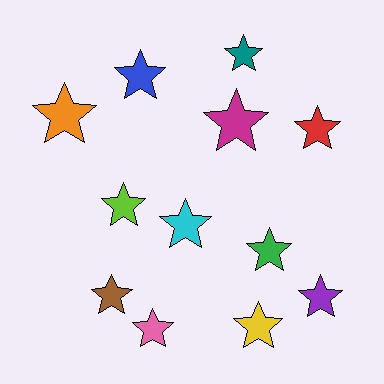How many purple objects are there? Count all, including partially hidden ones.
There is 1 purple object.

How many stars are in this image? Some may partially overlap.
There are 12 stars.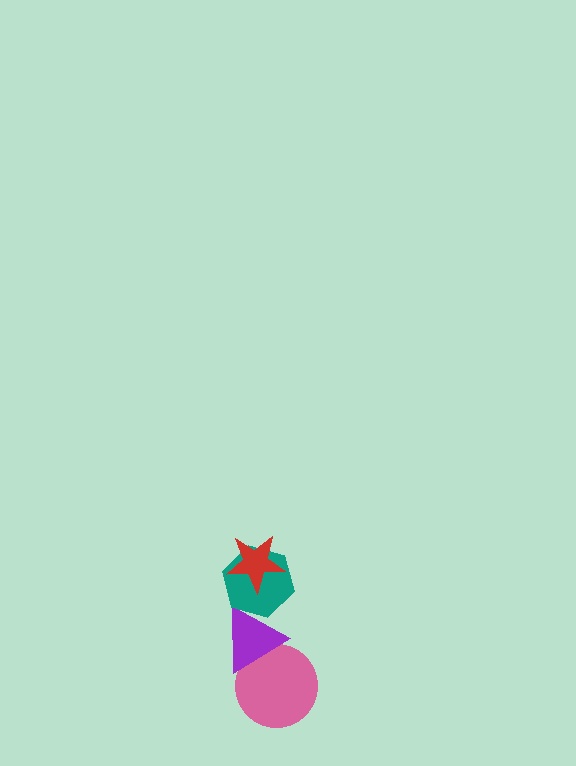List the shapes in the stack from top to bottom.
From top to bottom: the red star, the teal hexagon, the purple triangle, the pink circle.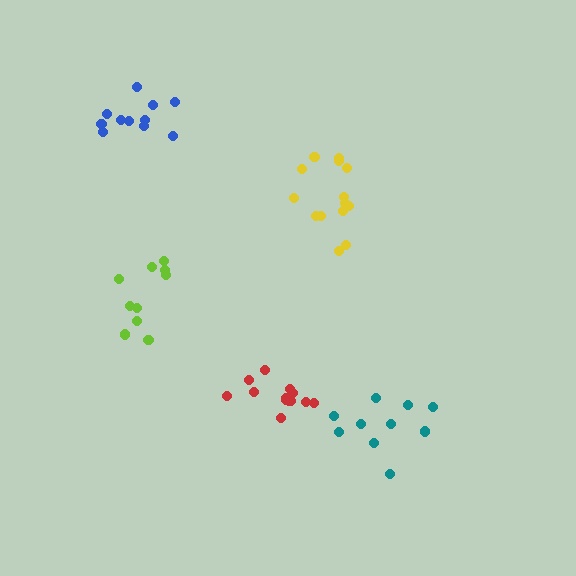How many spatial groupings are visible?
There are 5 spatial groupings.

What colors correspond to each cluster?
The clusters are colored: lime, yellow, teal, red, blue.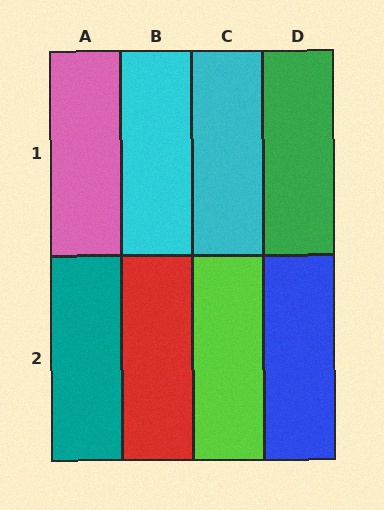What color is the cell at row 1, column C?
Cyan.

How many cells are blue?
1 cell is blue.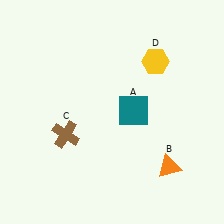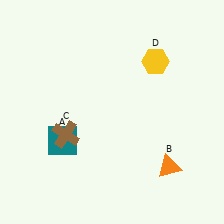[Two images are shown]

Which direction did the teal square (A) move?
The teal square (A) moved left.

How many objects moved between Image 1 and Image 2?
1 object moved between the two images.